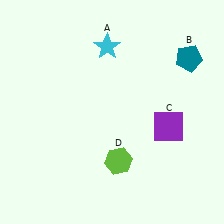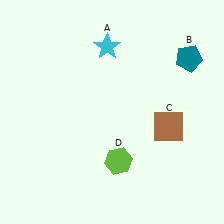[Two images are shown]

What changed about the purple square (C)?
In Image 1, C is purple. In Image 2, it changed to brown.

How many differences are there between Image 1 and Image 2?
There is 1 difference between the two images.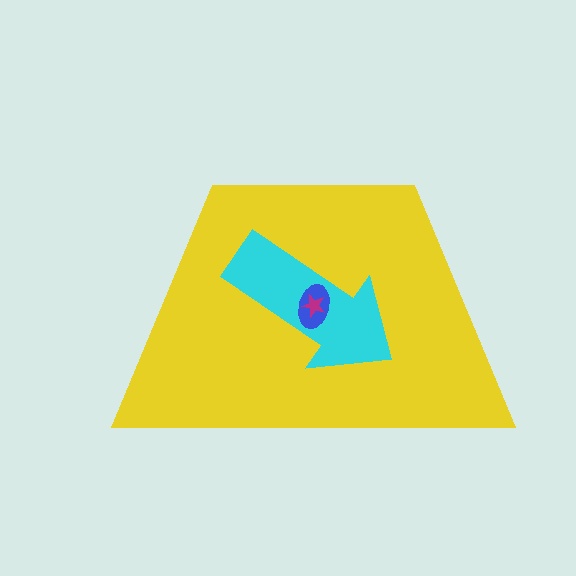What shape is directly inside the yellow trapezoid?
The cyan arrow.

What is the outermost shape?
The yellow trapezoid.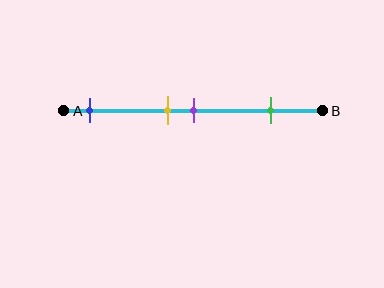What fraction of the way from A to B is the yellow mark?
The yellow mark is approximately 40% (0.4) of the way from A to B.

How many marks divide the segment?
There are 4 marks dividing the segment.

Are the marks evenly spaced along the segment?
No, the marks are not evenly spaced.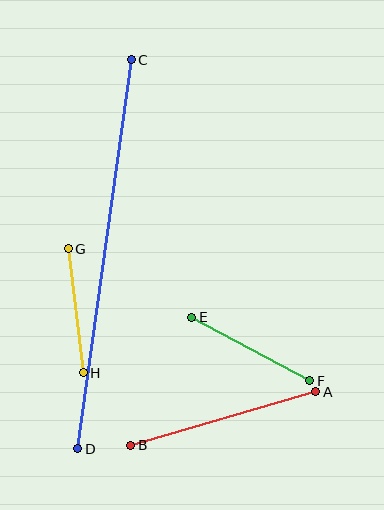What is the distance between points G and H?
The distance is approximately 125 pixels.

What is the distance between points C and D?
The distance is approximately 393 pixels.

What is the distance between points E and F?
The distance is approximately 134 pixels.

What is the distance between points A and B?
The distance is approximately 193 pixels.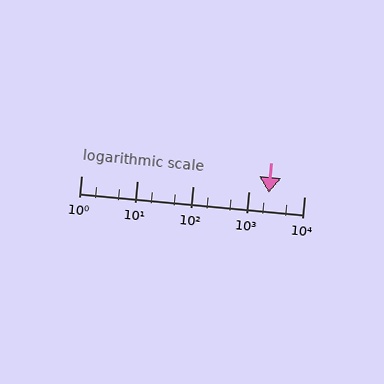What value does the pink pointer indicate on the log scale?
The pointer indicates approximately 2300.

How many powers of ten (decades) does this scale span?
The scale spans 4 decades, from 1 to 10000.